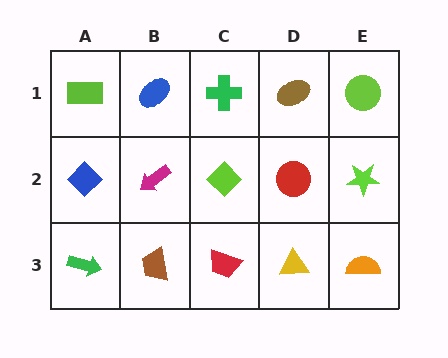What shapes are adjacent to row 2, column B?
A blue ellipse (row 1, column B), a brown trapezoid (row 3, column B), a blue diamond (row 2, column A), a lime diamond (row 2, column C).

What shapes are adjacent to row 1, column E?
A lime star (row 2, column E), a brown ellipse (row 1, column D).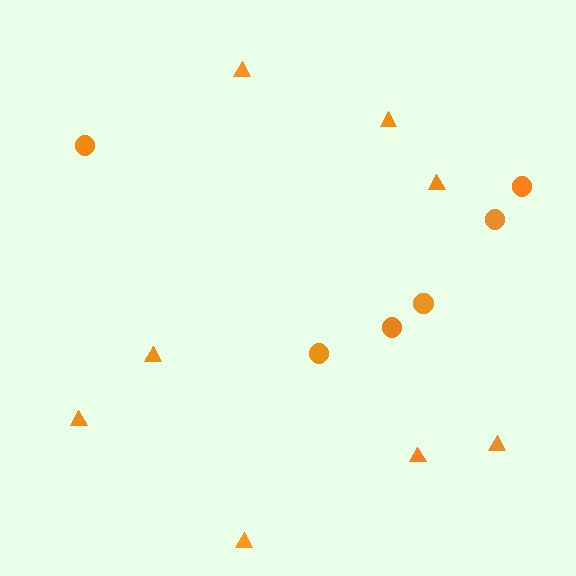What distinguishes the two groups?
There are 2 groups: one group of circles (6) and one group of triangles (8).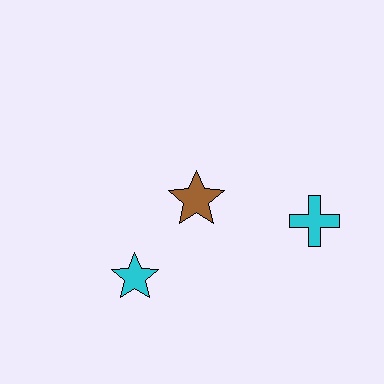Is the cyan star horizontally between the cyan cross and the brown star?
No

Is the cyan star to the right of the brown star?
No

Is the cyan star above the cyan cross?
No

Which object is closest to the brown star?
The cyan star is closest to the brown star.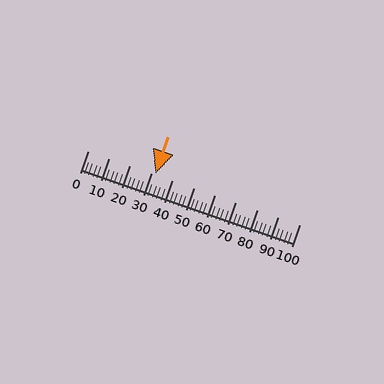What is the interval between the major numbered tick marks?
The major tick marks are spaced 10 units apart.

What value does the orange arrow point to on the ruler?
The orange arrow points to approximately 32.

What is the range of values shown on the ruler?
The ruler shows values from 0 to 100.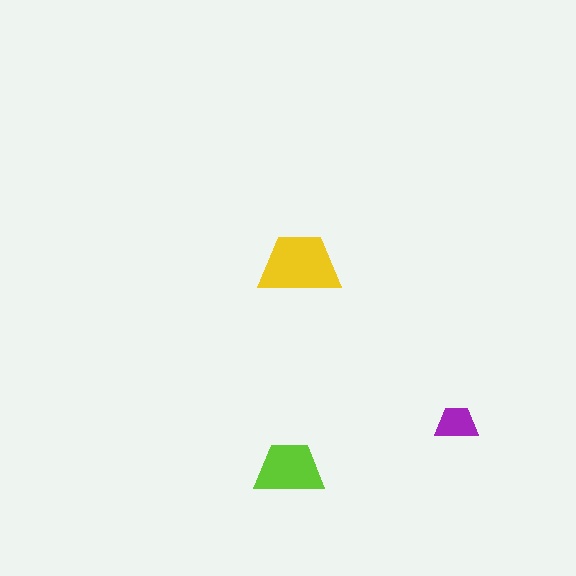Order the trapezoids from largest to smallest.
the yellow one, the lime one, the purple one.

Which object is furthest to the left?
The lime trapezoid is leftmost.